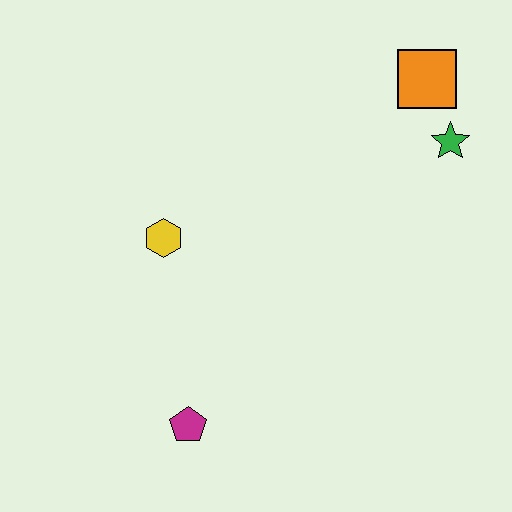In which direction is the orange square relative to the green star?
The orange square is above the green star.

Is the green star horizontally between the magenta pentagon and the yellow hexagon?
No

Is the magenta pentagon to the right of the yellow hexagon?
Yes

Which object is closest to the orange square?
The green star is closest to the orange square.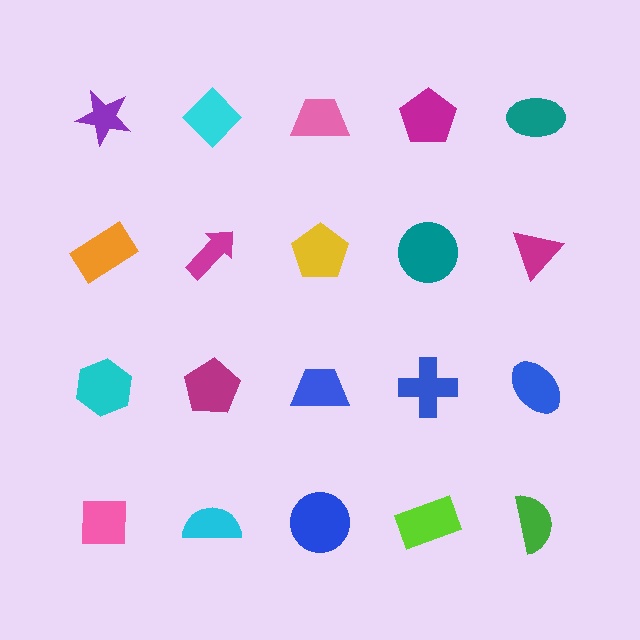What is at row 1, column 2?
A cyan diamond.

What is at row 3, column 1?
A cyan hexagon.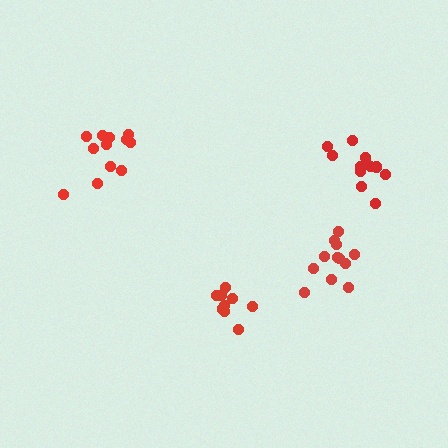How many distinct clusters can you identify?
There are 4 distinct clusters.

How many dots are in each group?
Group 1: 10 dots, Group 2: 13 dots, Group 3: 12 dots, Group 4: 12 dots (47 total).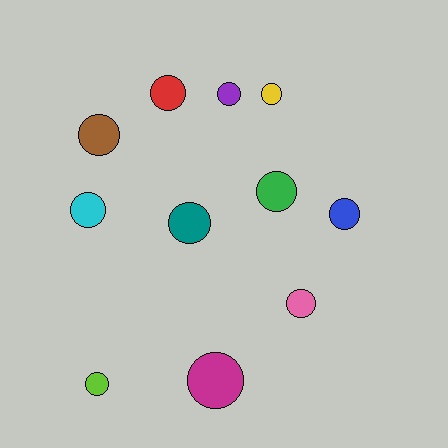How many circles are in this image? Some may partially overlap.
There are 11 circles.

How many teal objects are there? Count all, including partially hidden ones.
There is 1 teal object.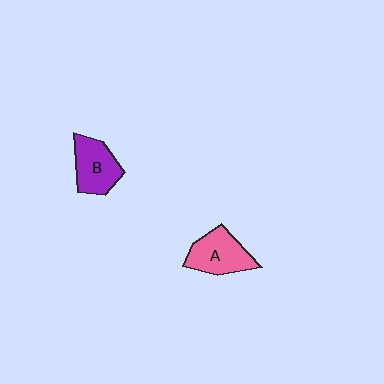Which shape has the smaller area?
Shape B (purple).